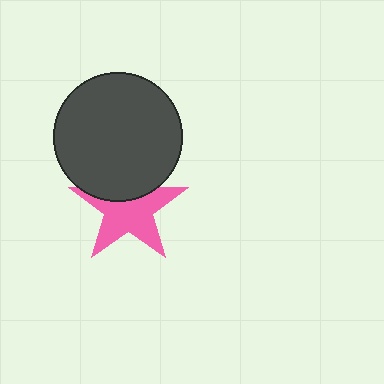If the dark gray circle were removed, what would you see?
You would see the complete pink star.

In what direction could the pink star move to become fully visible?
The pink star could move down. That would shift it out from behind the dark gray circle entirely.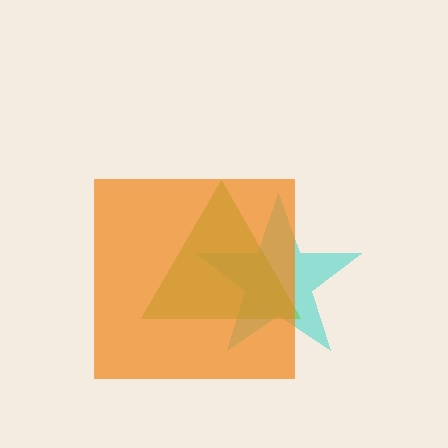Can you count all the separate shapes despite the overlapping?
Yes, there are 3 separate shapes.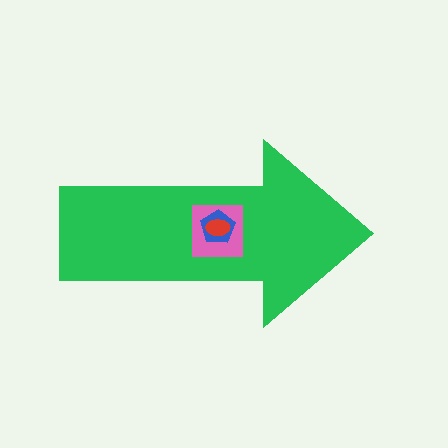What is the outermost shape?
The green arrow.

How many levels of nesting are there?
4.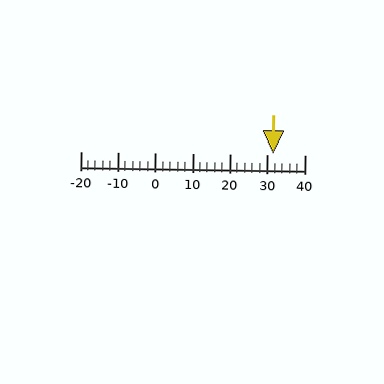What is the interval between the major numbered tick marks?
The major tick marks are spaced 10 units apart.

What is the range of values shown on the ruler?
The ruler shows values from -20 to 40.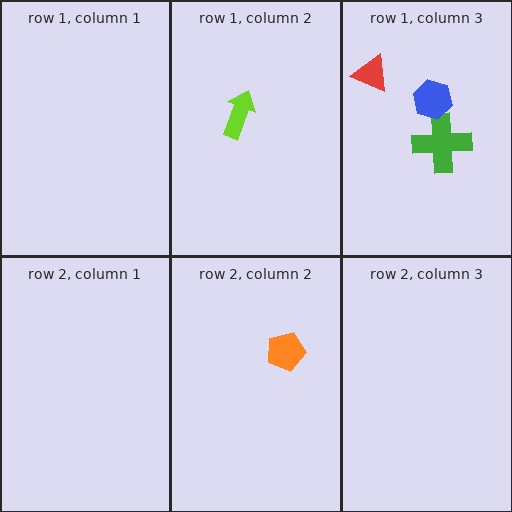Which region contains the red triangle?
The row 1, column 3 region.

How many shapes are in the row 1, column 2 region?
1.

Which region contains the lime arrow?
The row 1, column 2 region.